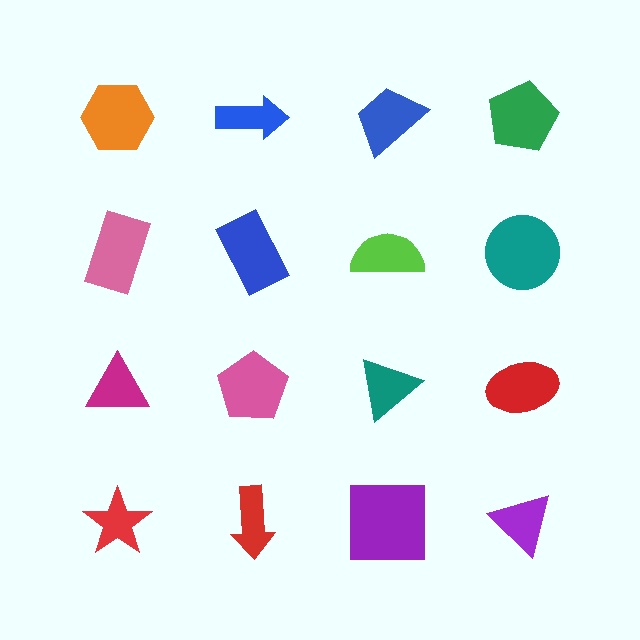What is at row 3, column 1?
A magenta triangle.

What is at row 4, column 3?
A purple square.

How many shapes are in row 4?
4 shapes.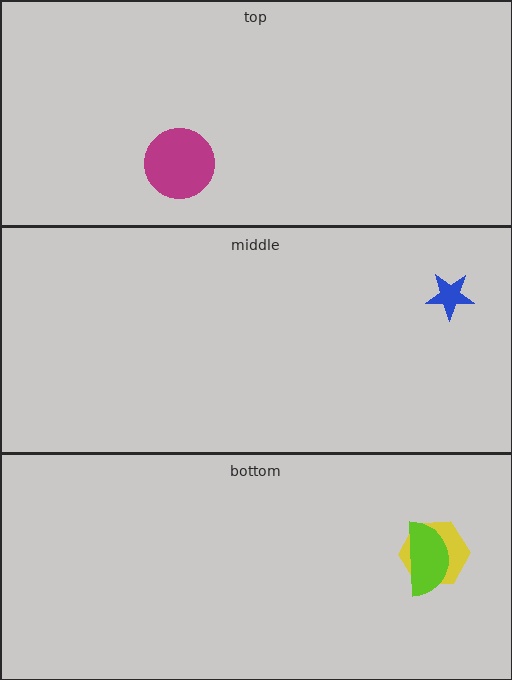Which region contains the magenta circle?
The top region.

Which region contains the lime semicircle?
The bottom region.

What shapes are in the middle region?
The blue star.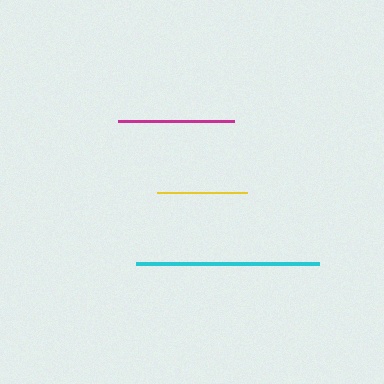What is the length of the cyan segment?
The cyan segment is approximately 183 pixels long.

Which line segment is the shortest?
The yellow line is the shortest at approximately 89 pixels.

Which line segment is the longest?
The cyan line is the longest at approximately 183 pixels.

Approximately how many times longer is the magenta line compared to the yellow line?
The magenta line is approximately 1.3 times the length of the yellow line.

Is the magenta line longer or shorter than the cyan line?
The cyan line is longer than the magenta line.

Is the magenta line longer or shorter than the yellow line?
The magenta line is longer than the yellow line.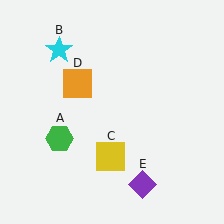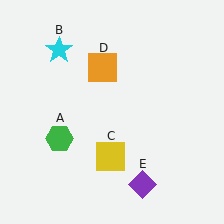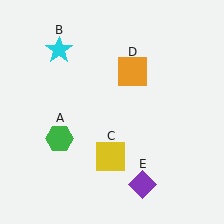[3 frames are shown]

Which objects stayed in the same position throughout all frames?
Green hexagon (object A) and cyan star (object B) and yellow square (object C) and purple diamond (object E) remained stationary.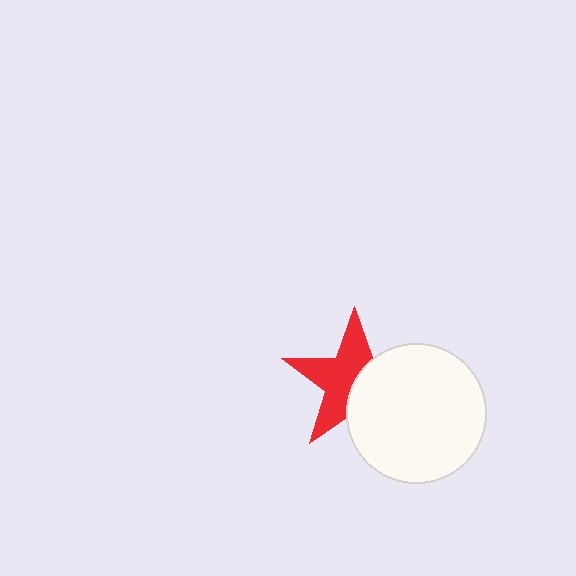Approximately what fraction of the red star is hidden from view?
Roughly 43% of the red star is hidden behind the white circle.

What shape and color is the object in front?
The object in front is a white circle.